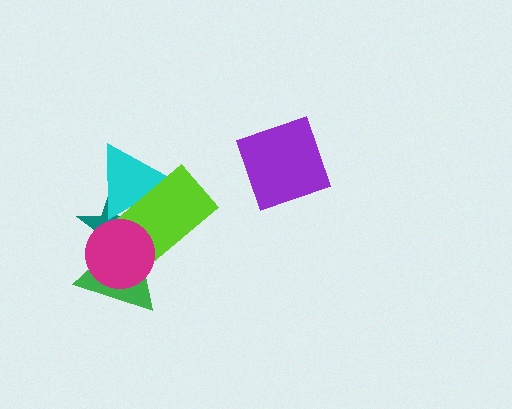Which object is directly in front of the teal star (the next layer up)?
The cyan triangle is directly in front of the teal star.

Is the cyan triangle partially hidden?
Yes, it is partially covered by another shape.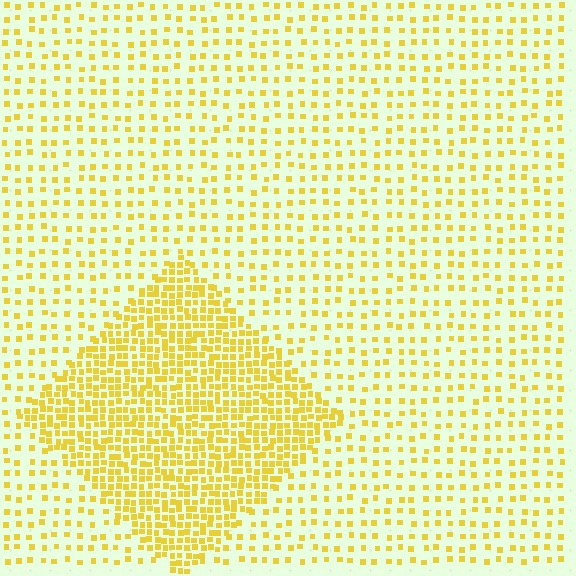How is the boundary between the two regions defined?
The boundary is defined by a change in element density (approximately 2.6x ratio). All elements are the same color, size, and shape.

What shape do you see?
I see a diamond.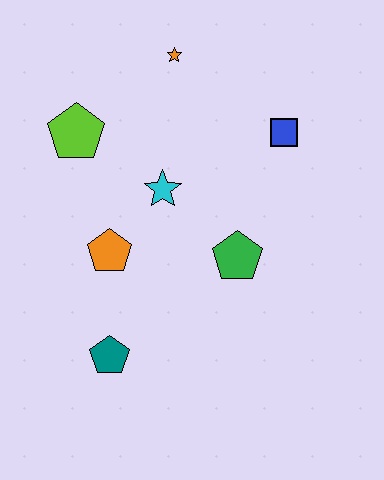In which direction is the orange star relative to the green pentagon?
The orange star is above the green pentagon.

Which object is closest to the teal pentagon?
The orange pentagon is closest to the teal pentagon.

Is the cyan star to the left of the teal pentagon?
No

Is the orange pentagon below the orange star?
Yes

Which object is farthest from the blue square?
The teal pentagon is farthest from the blue square.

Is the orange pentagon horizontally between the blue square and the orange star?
No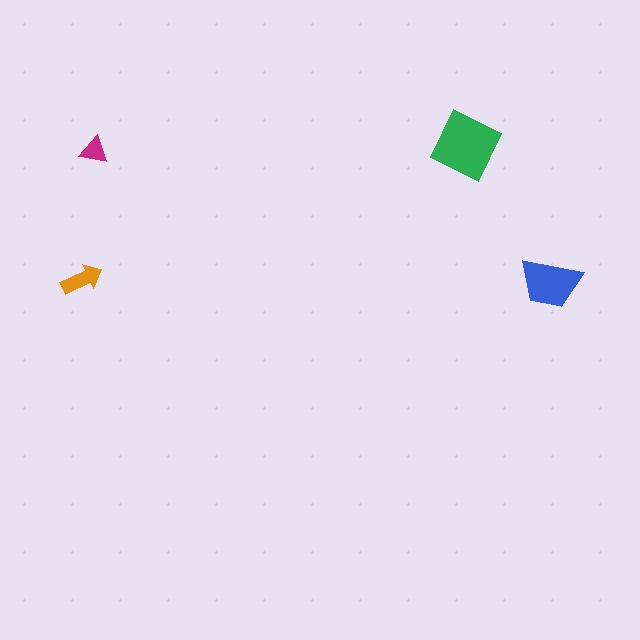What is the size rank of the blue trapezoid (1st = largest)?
2nd.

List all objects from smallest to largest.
The magenta triangle, the orange arrow, the blue trapezoid, the green square.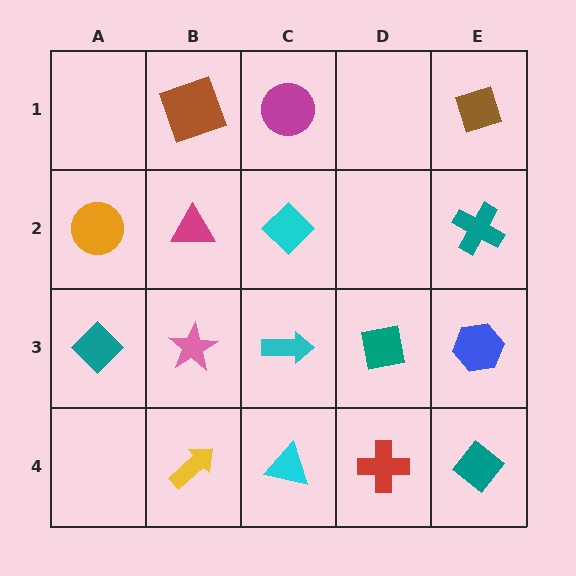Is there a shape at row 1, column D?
No, that cell is empty.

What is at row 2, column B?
A magenta triangle.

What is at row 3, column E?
A blue hexagon.